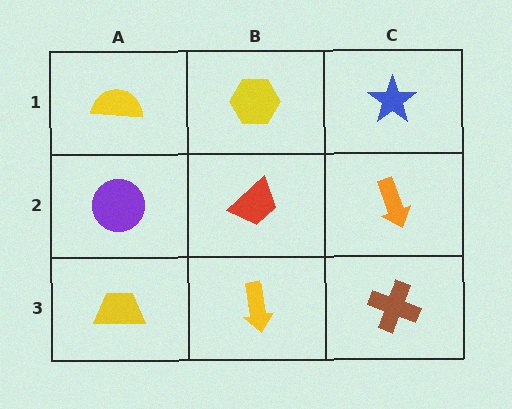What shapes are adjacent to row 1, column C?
An orange arrow (row 2, column C), a yellow hexagon (row 1, column B).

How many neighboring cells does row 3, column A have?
2.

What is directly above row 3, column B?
A red trapezoid.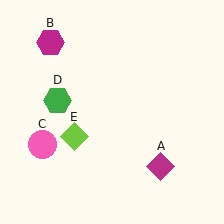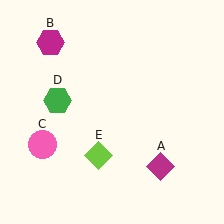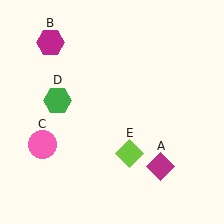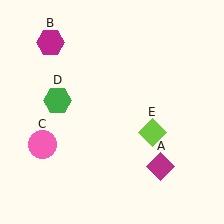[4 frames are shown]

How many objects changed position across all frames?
1 object changed position: lime diamond (object E).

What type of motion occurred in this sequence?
The lime diamond (object E) rotated counterclockwise around the center of the scene.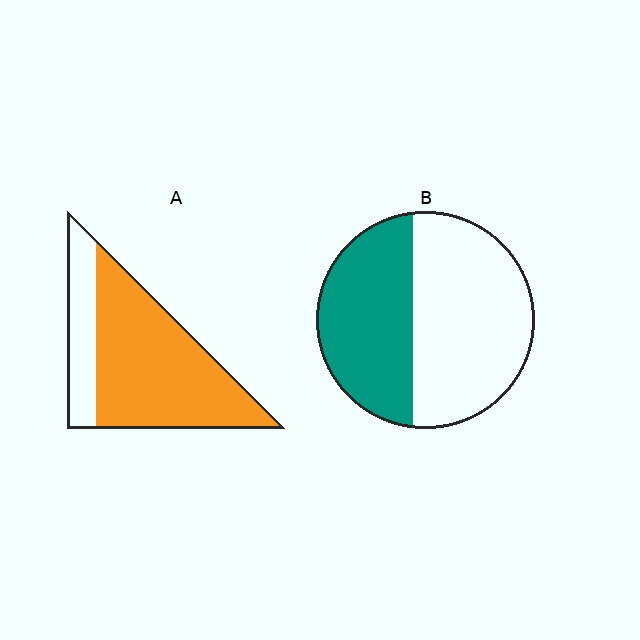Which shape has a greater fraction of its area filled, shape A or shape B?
Shape A.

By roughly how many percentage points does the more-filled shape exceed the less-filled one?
By roughly 30 percentage points (A over B).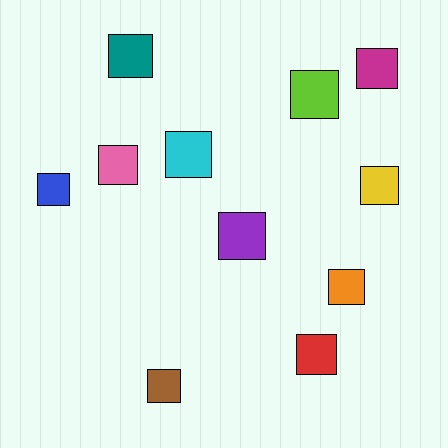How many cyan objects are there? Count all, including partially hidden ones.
There is 1 cyan object.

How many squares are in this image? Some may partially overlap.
There are 11 squares.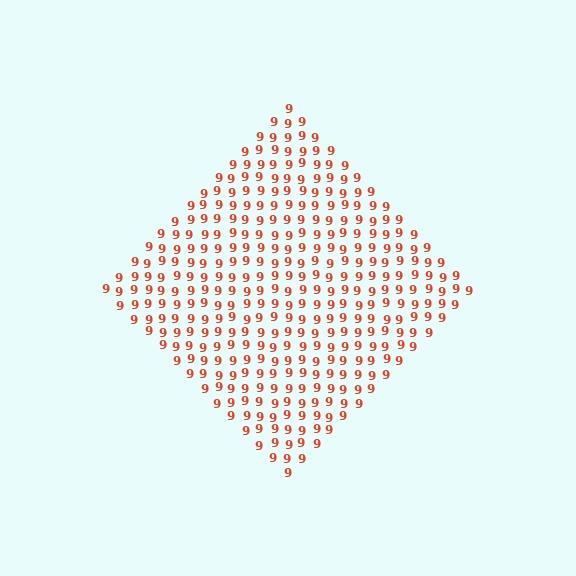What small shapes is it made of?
It is made of small digit 9's.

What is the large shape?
The large shape is a diamond.